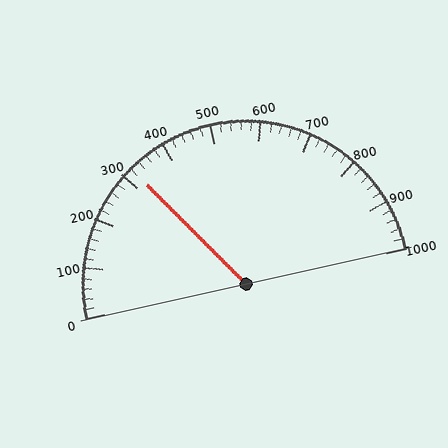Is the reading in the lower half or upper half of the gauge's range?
The reading is in the lower half of the range (0 to 1000).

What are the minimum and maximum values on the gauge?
The gauge ranges from 0 to 1000.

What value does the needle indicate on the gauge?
The needle indicates approximately 320.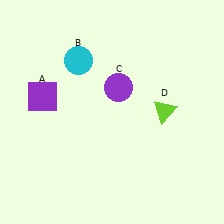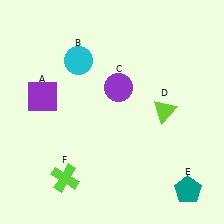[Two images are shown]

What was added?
A teal pentagon (E), a lime cross (F) were added in Image 2.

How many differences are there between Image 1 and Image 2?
There are 2 differences between the two images.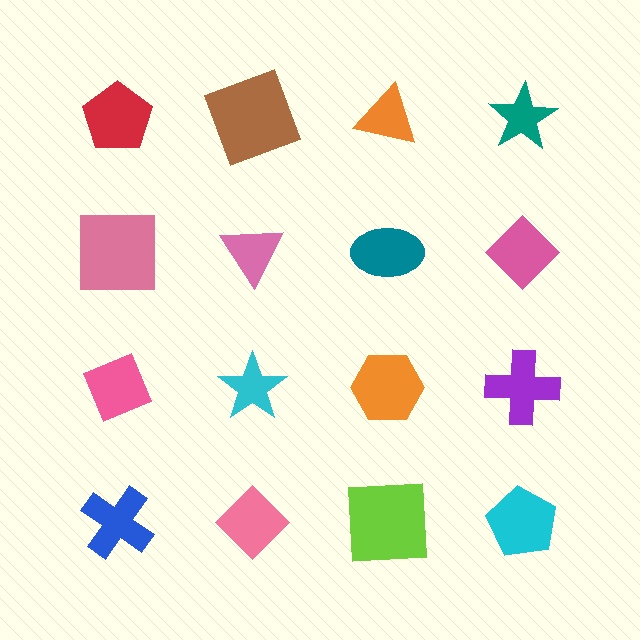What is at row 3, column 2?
A cyan star.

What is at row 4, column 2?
A pink diamond.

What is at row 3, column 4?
A purple cross.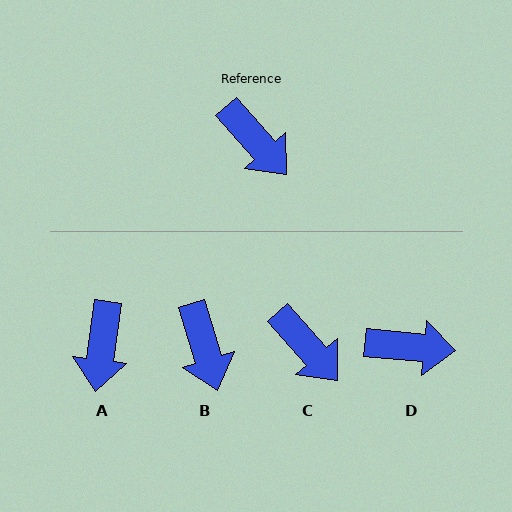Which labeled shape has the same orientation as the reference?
C.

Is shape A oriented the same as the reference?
No, it is off by about 49 degrees.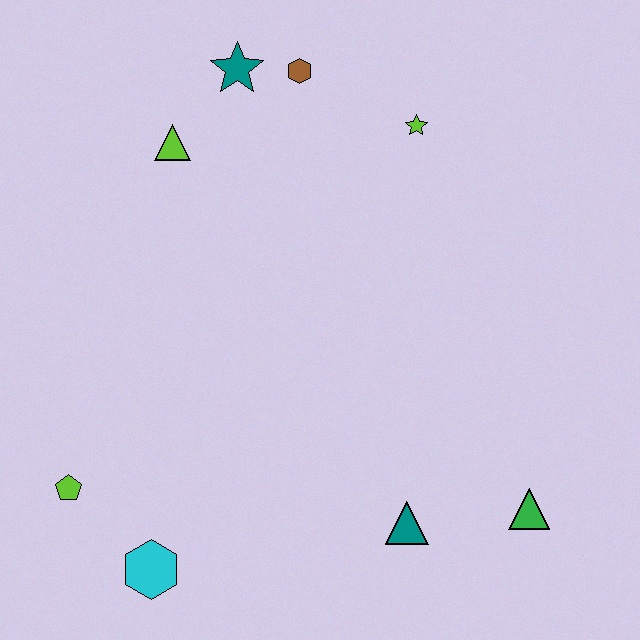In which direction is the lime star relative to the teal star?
The lime star is to the right of the teal star.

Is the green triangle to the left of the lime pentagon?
No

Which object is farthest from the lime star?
The cyan hexagon is farthest from the lime star.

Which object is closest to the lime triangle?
The teal star is closest to the lime triangle.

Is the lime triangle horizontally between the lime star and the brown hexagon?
No